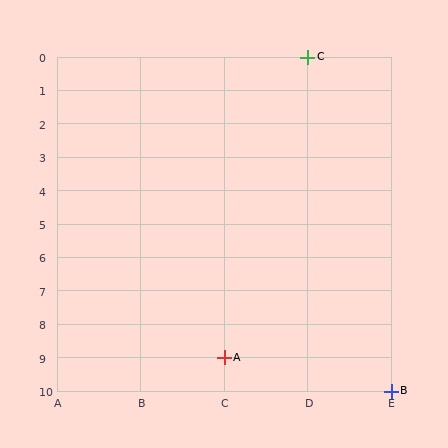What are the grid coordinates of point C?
Point C is at grid coordinates (D, 0).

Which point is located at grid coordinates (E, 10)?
Point B is at (E, 10).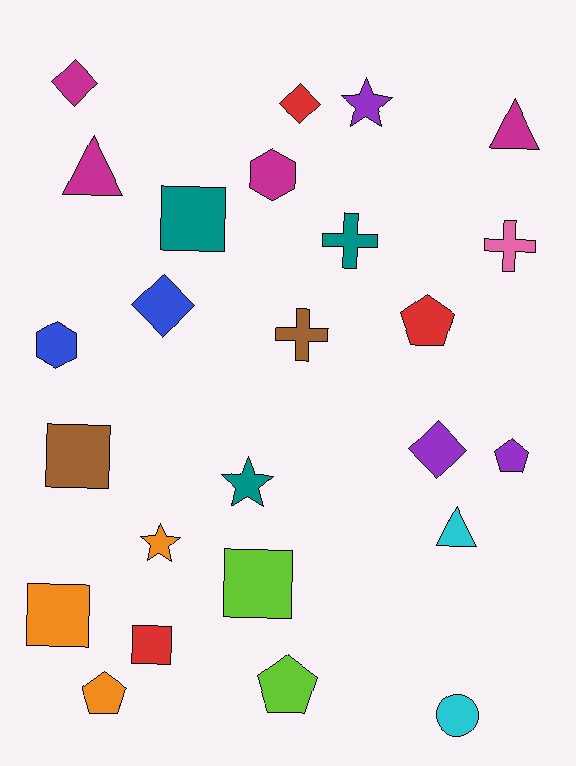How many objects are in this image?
There are 25 objects.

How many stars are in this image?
There are 3 stars.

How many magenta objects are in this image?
There are 4 magenta objects.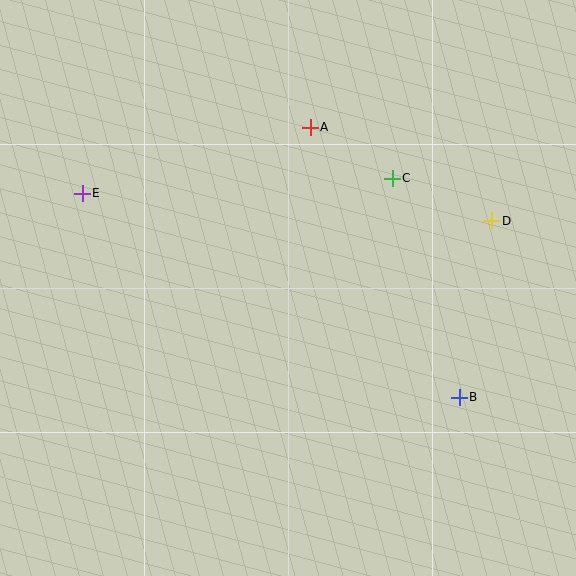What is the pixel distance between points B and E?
The distance between B and E is 429 pixels.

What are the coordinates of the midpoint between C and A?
The midpoint between C and A is at (351, 153).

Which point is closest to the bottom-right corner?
Point B is closest to the bottom-right corner.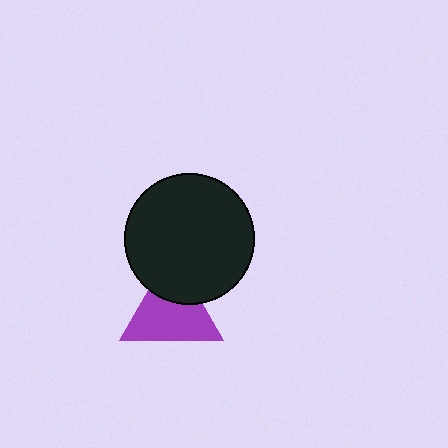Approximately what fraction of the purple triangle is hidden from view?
Roughly 31% of the purple triangle is hidden behind the black circle.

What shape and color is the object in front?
The object in front is a black circle.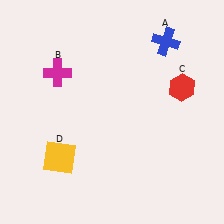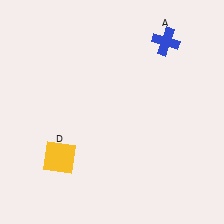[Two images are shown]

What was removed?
The magenta cross (B), the red hexagon (C) were removed in Image 2.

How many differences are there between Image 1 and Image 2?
There are 2 differences between the two images.